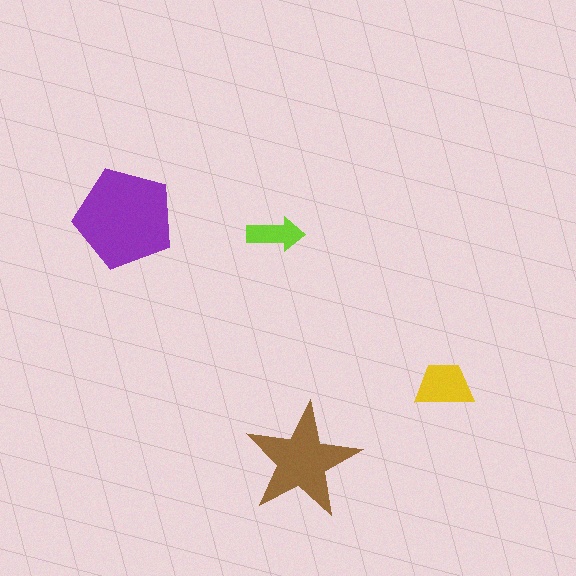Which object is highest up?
The purple pentagon is topmost.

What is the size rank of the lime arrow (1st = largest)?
4th.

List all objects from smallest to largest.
The lime arrow, the yellow trapezoid, the brown star, the purple pentagon.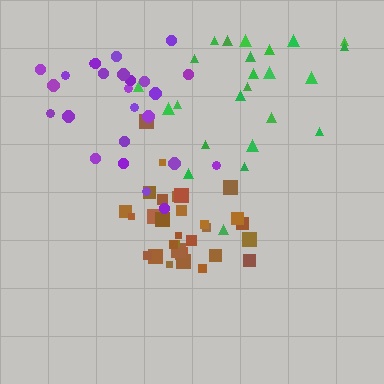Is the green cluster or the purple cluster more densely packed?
Purple.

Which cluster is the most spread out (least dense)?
Green.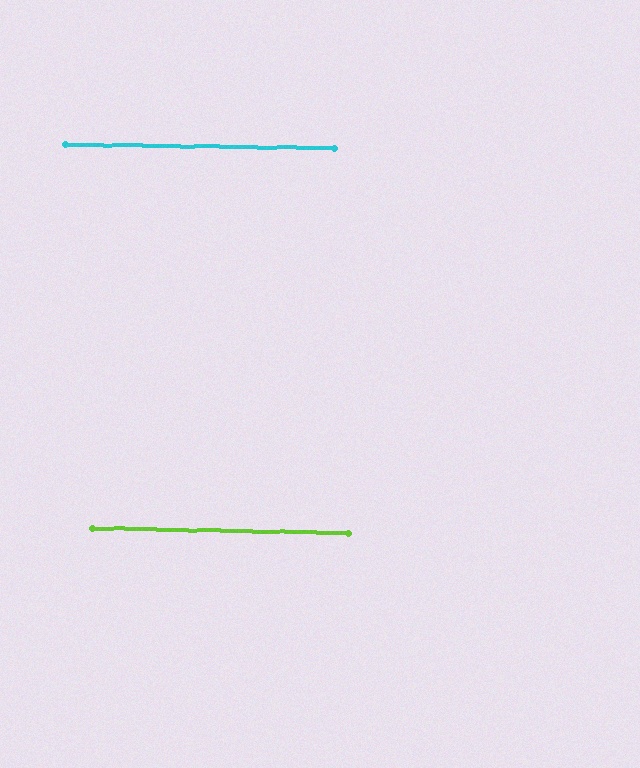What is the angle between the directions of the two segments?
Approximately 0 degrees.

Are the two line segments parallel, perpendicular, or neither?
Parallel — their directions differ by only 0.4°.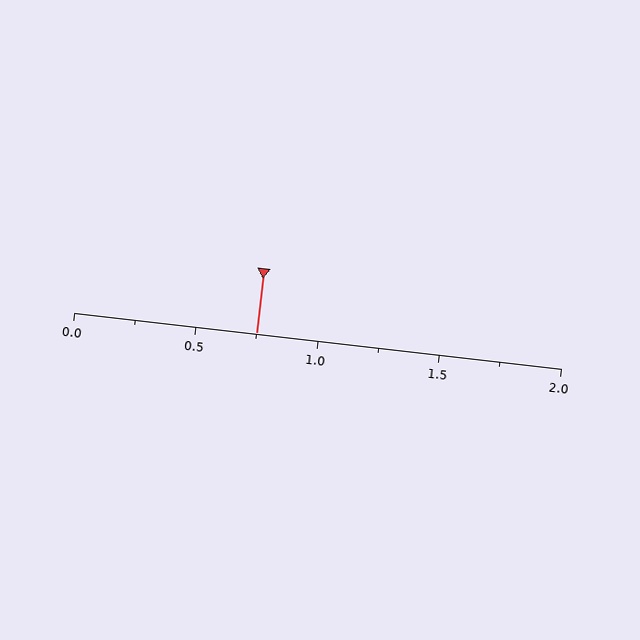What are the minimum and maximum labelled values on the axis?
The axis runs from 0.0 to 2.0.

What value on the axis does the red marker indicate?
The marker indicates approximately 0.75.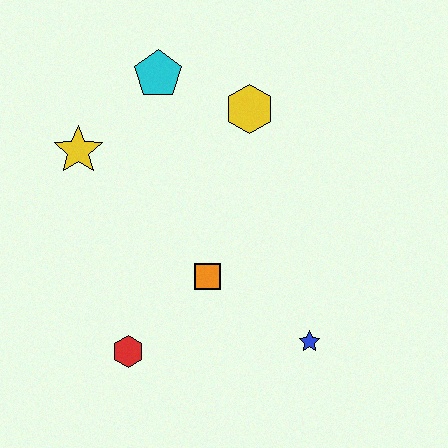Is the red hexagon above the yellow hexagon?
No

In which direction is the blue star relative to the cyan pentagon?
The blue star is below the cyan pentagon.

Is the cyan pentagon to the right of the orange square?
No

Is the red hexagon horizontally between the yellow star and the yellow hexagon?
Yes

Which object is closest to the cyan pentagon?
The yellow hexagon is closest to the cyan pentagon.